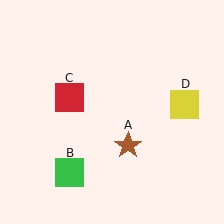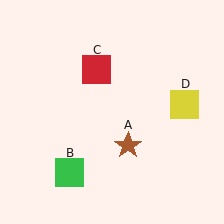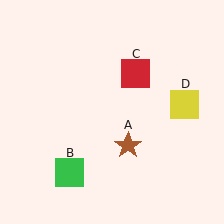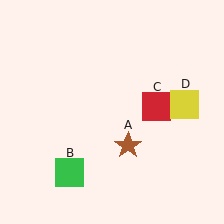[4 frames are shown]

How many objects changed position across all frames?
1 object changed position: red square (object C).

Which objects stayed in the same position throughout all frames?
Brown star (object A) and green square (object B) and yellow square (object D) remained stationary.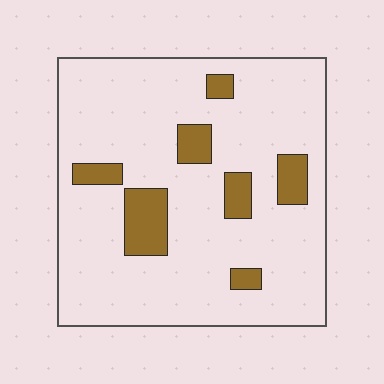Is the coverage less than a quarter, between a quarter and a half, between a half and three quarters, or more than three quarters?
Less than a quarter.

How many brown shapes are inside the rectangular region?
7.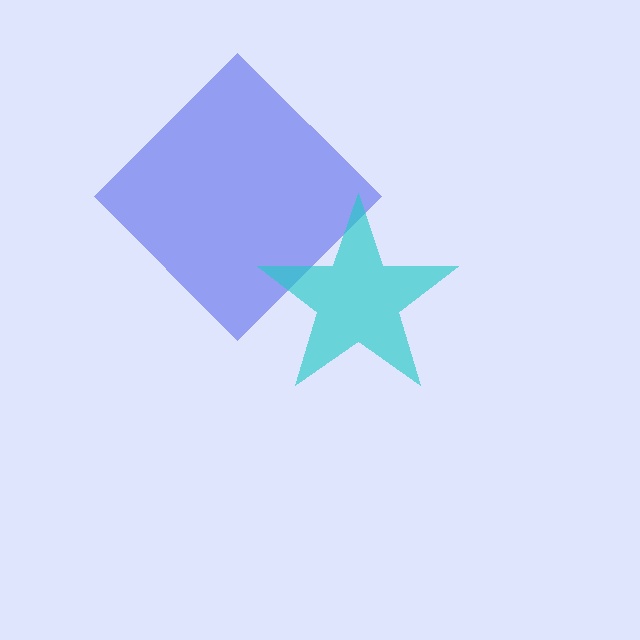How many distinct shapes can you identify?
There are 2 distinct shapes: a blue diamond, a cyan star.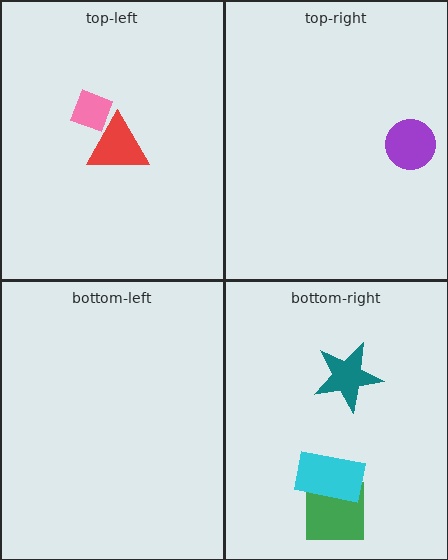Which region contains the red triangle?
The top-left region.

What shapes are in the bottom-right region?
The green square, the cyan rectangle, the teal star.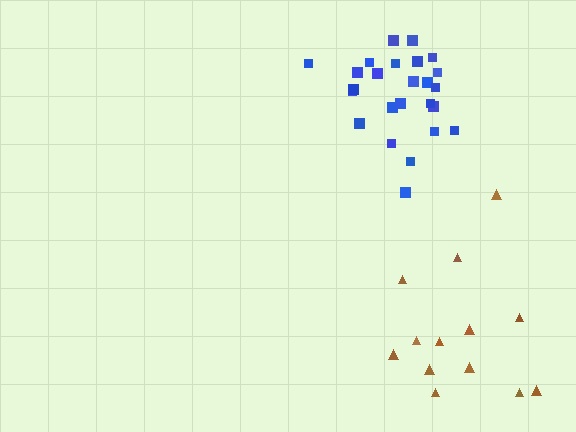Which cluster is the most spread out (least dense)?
Brown.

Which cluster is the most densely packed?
Blue.